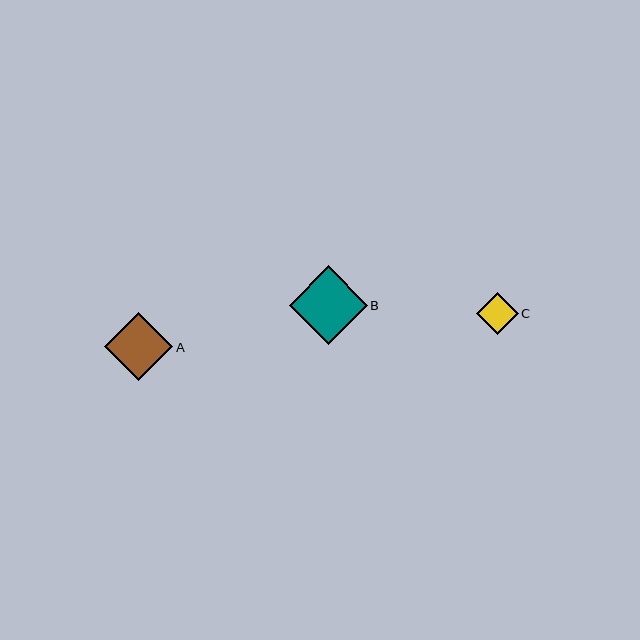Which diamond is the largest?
Diamond B is the largest with a size of approximately 78 pixels.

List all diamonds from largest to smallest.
From largest to smallest: B, A, C.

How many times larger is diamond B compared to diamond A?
Diamond B is approximately 1.2 times the size of diamond A.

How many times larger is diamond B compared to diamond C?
Diamond B is approximately 1.9 times the size of diamond C.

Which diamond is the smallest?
Diamond C is the smallest with a size of approximately 42 pixels.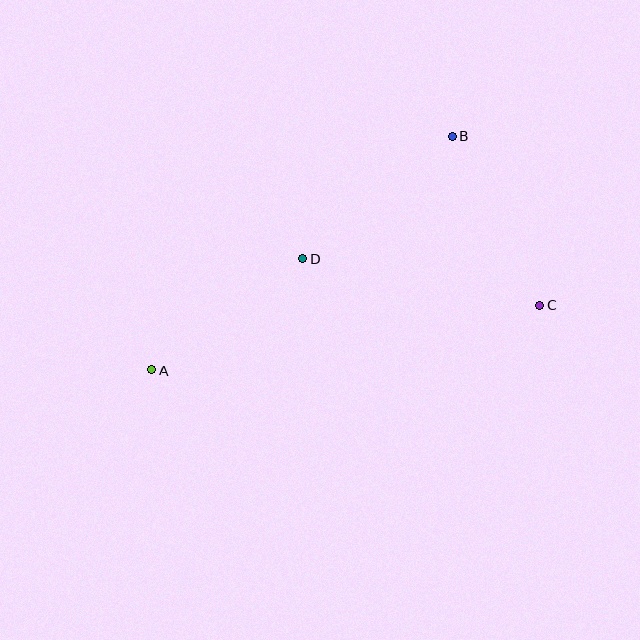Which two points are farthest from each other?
Points A and C are farthest from each other.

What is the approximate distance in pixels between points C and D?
The distance between C and D is approximately 242 pixels.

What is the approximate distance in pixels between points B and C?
The distance between B and C is approximately 190 pixels.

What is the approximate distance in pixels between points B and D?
The distance between B and D is approximately 193 pixels.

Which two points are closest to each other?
Points A and D are closest to each other.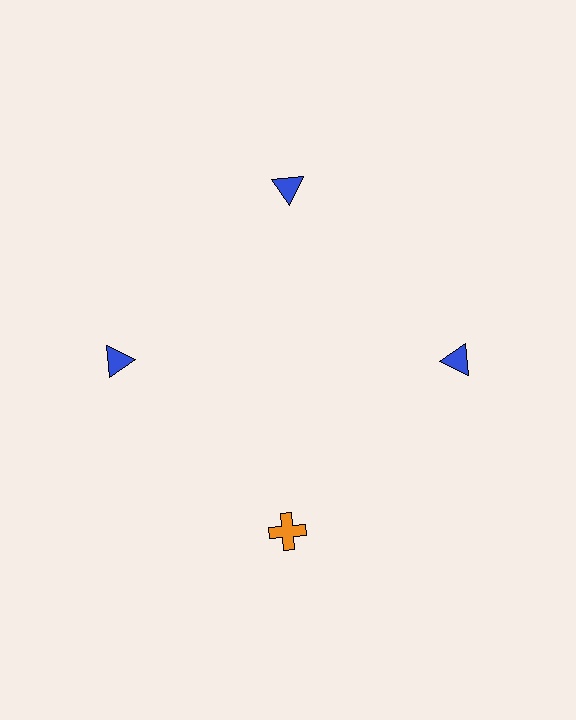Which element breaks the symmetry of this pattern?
The orange cross at roughly the 6 o'clock position breaks the symmetry. All other shapes are blue triangles.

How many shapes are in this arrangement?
There are 4 shapes arranged in a ring pattern.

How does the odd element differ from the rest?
It differs in both color (orange instead of blue) and shape (cross instead of triangle).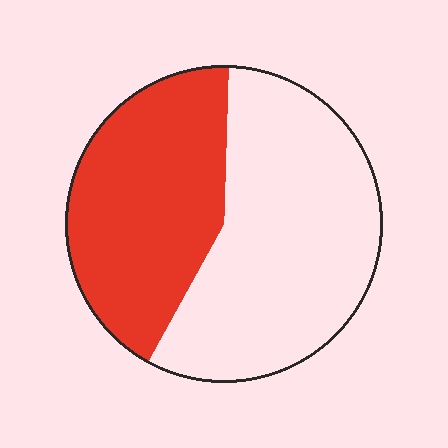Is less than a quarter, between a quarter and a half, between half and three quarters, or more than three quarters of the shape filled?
Between a quarter and a half.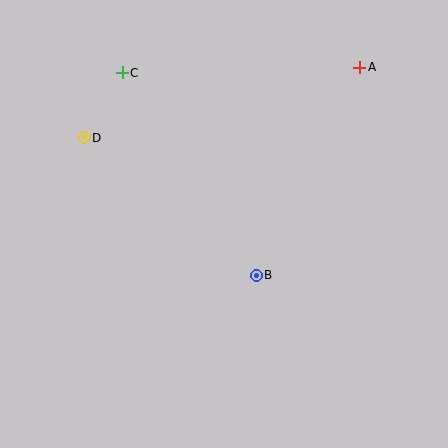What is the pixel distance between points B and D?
The distance between B and D is 220 pixels.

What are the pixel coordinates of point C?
Point C is at (122, 73).